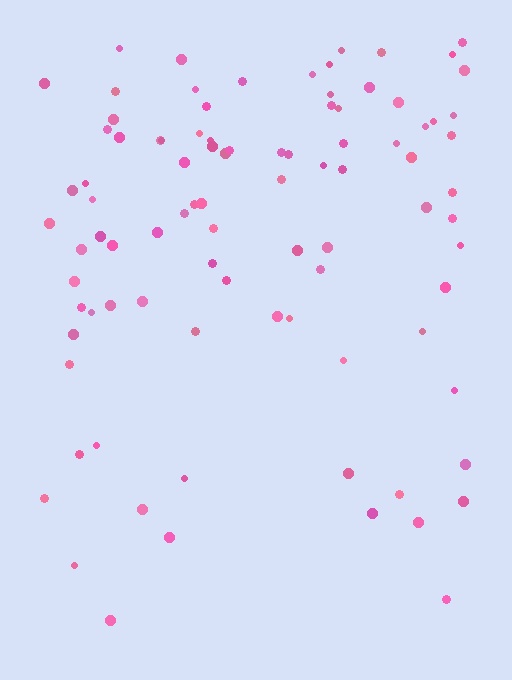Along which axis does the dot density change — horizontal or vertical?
Vertical.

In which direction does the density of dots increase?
From bottom to top, with the top side densest.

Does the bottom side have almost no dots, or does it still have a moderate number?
Still a moderate number, just noticeably fewer than the top.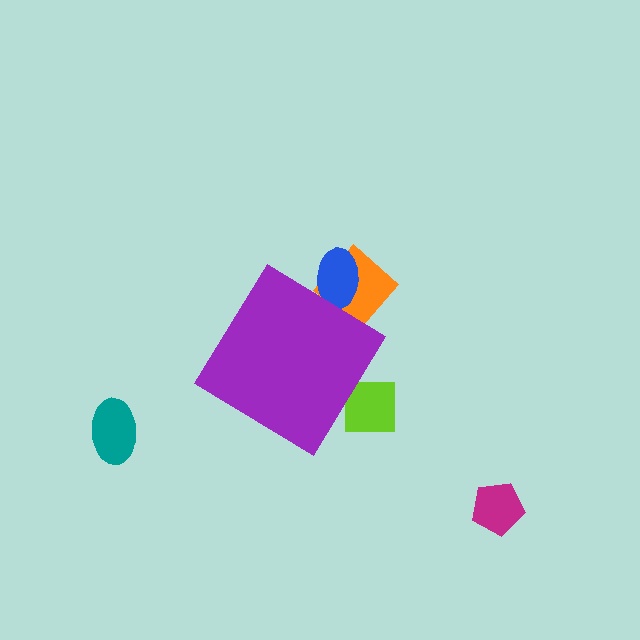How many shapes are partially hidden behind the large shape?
3 shapes are partially hidden.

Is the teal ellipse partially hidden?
No, the teal ellipse is fully visible.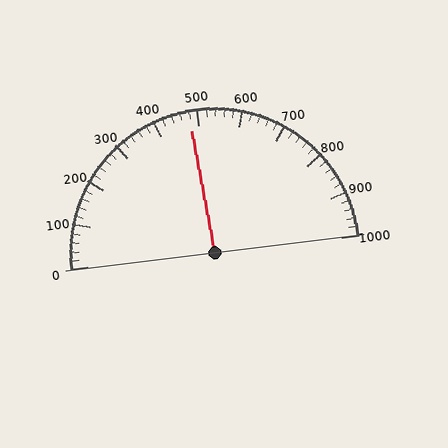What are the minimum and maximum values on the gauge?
The gauge ranges from 0 to 1000.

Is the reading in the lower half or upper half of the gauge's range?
The reading is in the lower half of the range (0 to 1000).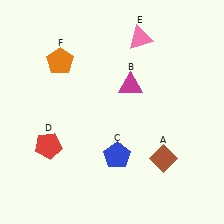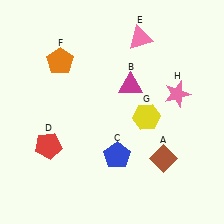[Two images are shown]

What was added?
A yellow hexagon (G), a pink star (H) were added in Image 2.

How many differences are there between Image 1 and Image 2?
There are 2 differences between the two images.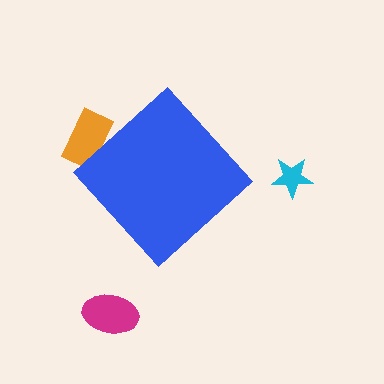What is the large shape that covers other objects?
A blue diamond.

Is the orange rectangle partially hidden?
Yes, the orange rectangle is partially hidden behind the blue diamond.